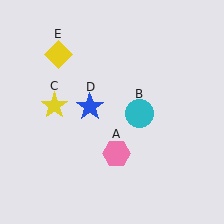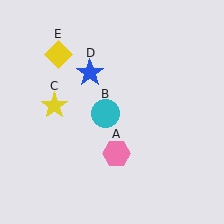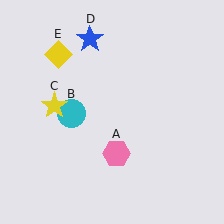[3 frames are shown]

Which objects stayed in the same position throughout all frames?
Pink hexagon (object A) and yellow star (object C) and yellow diamond (object E) remained stationary.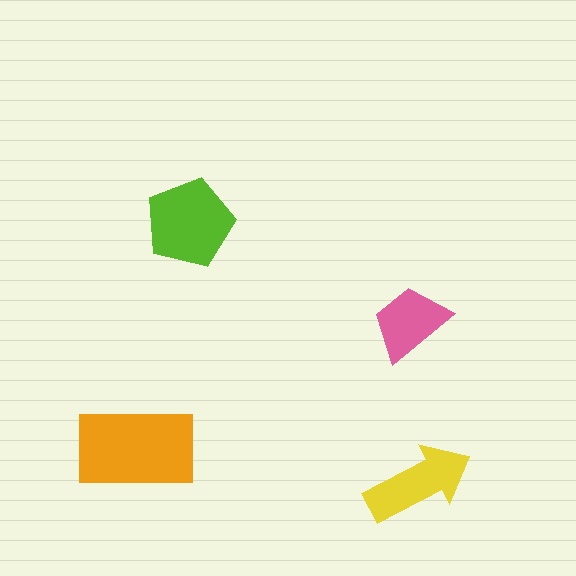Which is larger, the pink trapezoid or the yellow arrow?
The yellow arrow.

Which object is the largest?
The orange rectangle.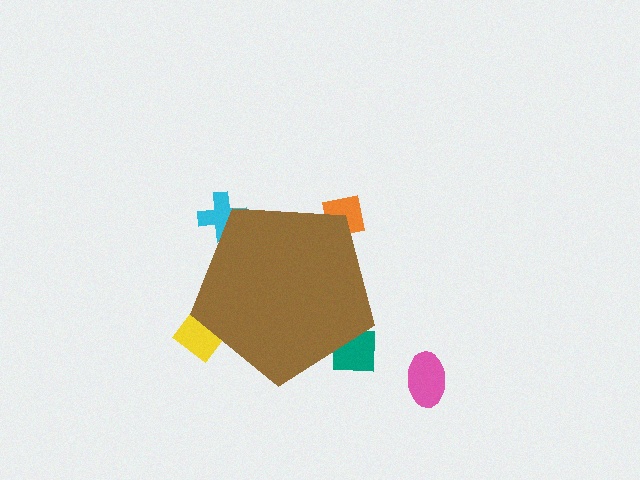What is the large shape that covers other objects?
A brown pentagon.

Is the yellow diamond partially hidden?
Yes, the yellow diamond is partially hidden behind the brown pentagon.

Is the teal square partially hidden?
Yes, the teal square is partially hidden behind the brown pentagon.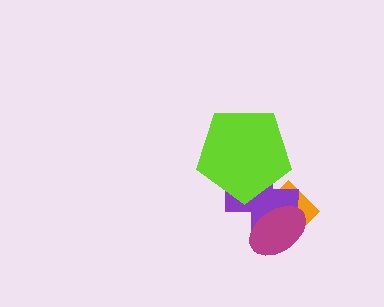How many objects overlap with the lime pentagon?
2 objects overlap with the lime pentagon.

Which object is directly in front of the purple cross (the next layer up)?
The magenta ellipse is directly in front of the purple cross.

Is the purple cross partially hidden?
Yes, it is partially covered by another shape.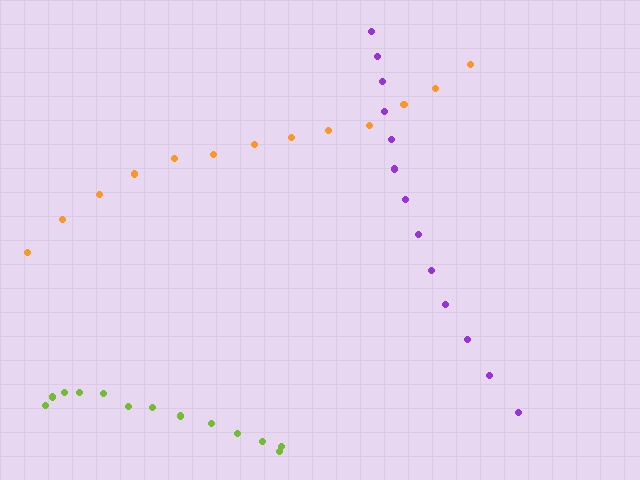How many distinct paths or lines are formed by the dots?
There are 3 distinct paths.